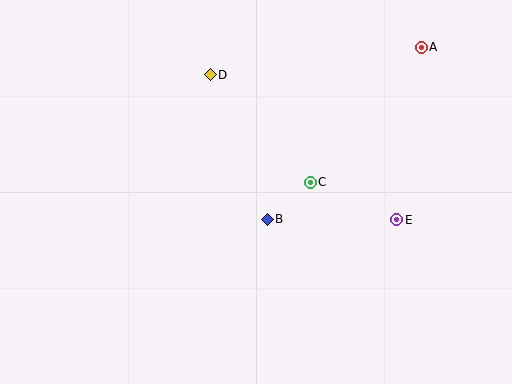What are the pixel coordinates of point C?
Point C is at (310, 182).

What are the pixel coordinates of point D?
Point D is at (210, 75).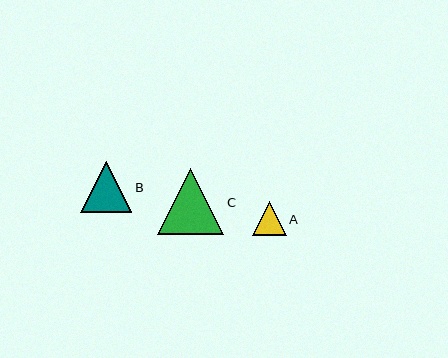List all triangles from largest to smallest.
From largest to smallest: C, B, A.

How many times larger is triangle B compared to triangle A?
Triangle B is approximately 1.5 times the size of triangle A.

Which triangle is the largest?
Triangle C is the largest with a size of approximately 66 pixels.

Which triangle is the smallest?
Triangle A is the smallest with a size of approximately 34 pixels.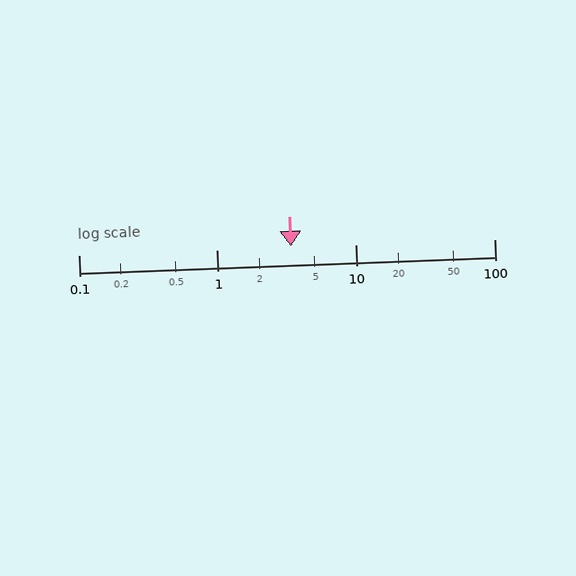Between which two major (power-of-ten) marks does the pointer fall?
The pointer is between 1 and 10.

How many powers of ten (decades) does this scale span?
The scale spans 3 decades, from 0.1 to 100.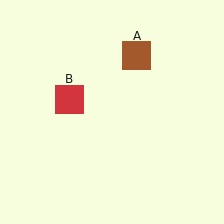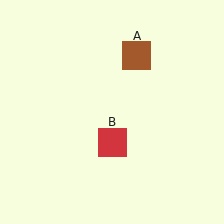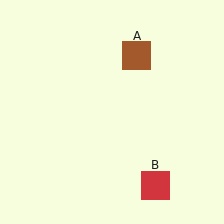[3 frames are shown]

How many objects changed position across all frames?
1 object changed position: red square (object B).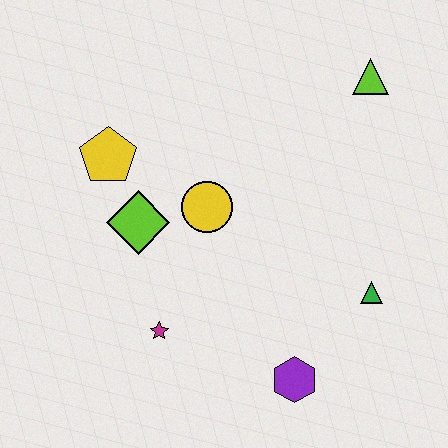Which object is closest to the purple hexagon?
The green triangle is closest to the purple hexagon.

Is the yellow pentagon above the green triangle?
Yes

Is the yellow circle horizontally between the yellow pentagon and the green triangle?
Yes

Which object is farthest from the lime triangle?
The magenta star is farthest from the lime triangle.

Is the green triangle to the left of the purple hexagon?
No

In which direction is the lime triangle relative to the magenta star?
The lime triangle is above the magenta star.